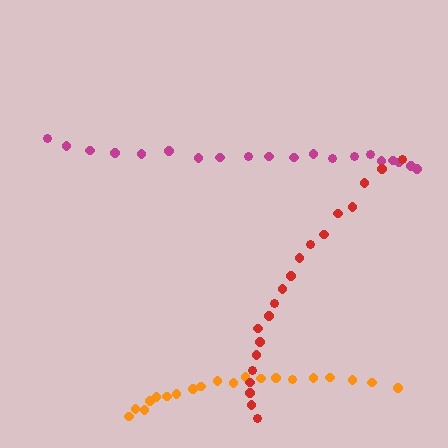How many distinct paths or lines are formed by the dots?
There are 3 distinct paths.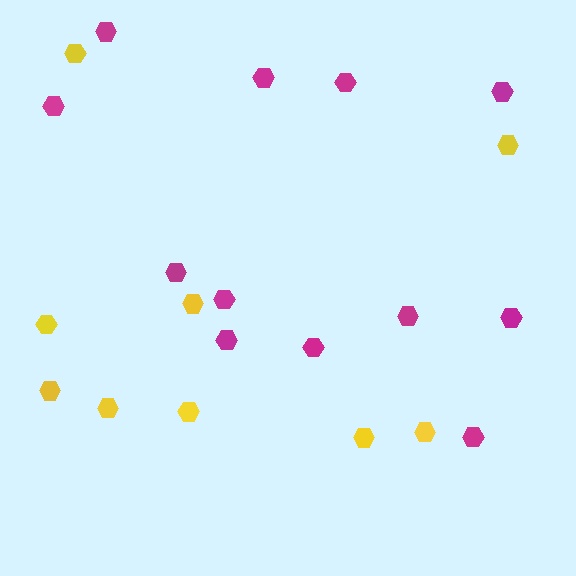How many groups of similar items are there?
There are 2 groups: one group of magenta hexagons (12) and one group of yellow hexagons (9).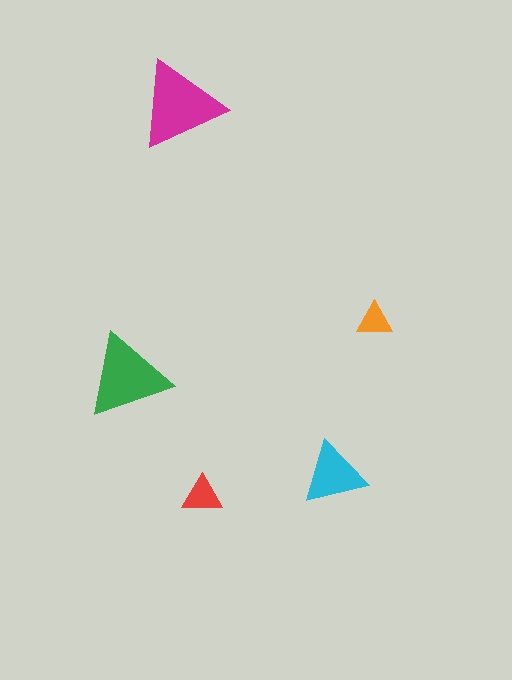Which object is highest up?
The magenta triangle is topmost.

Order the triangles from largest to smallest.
the magenta one, the green one, the cyan one, the red one, the orange one.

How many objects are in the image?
There are 5 objects in the image.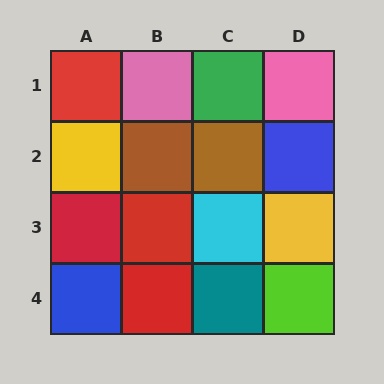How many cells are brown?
2 cells are brown.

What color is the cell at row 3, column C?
Cyan.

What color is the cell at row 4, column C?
Teal.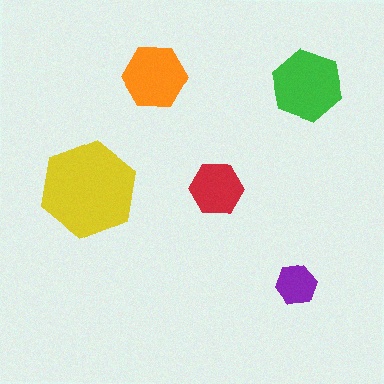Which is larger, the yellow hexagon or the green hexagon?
The yellow one.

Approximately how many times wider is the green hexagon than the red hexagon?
About 1.5 times wider.